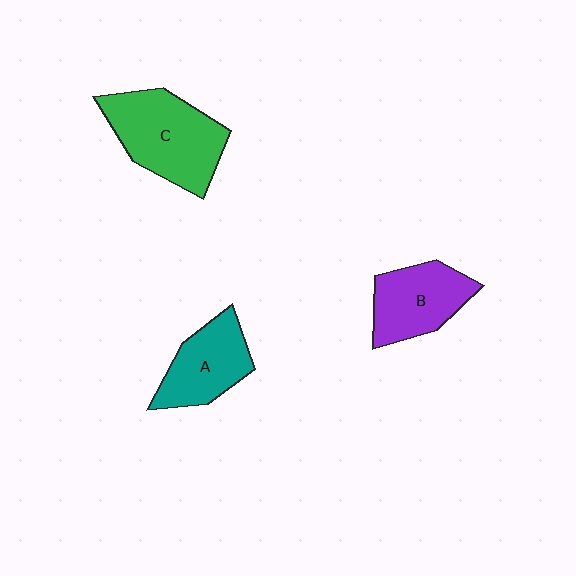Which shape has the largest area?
Shape C (green).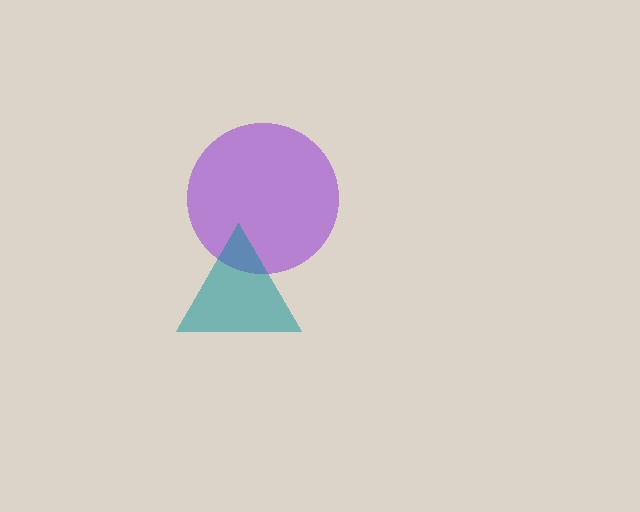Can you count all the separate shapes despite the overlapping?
Yes, there are 2 separate shapes.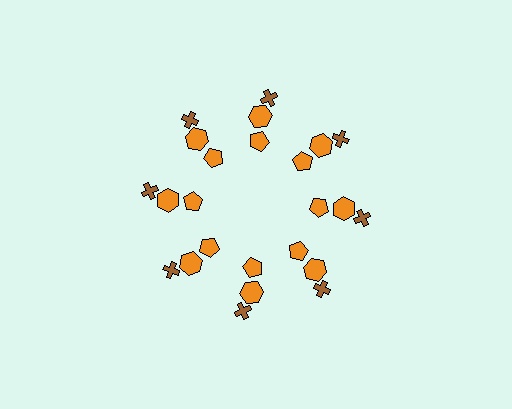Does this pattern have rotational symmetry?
Yes, this pattern has 8-fold rotational symmetry. It looks the same after rotating 45 degrees around the center.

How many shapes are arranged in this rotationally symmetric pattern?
There are 24 shapes, arranged in 8 groups of 3.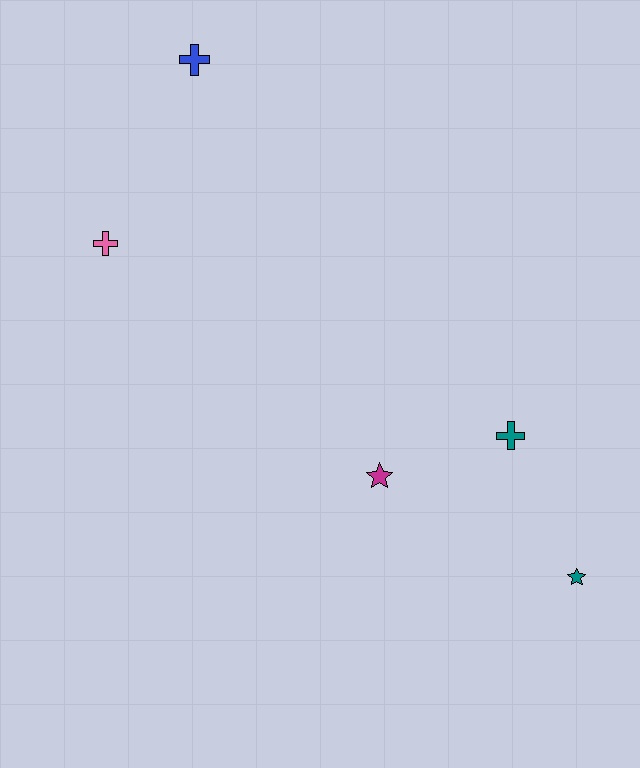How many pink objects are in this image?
There is 1 pink object.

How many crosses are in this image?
There are 3 crosses.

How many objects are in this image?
There are 5 objects.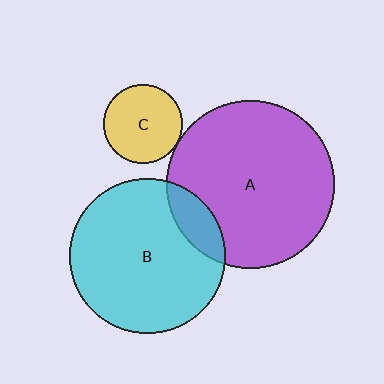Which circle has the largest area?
Circle A (purple).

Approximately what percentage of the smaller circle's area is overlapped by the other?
Approximately 15%.